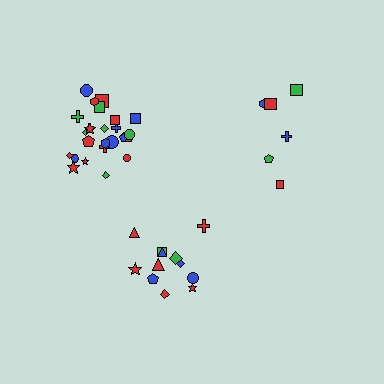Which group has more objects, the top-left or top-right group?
The top-left group.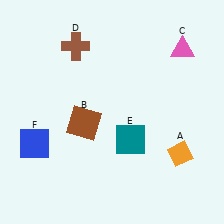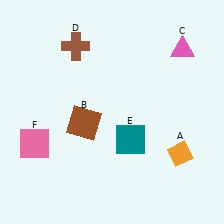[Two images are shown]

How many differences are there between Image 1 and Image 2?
There is 1 difference between the two images.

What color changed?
The square (F) changed from blue in Image 1 to pink in Image 2.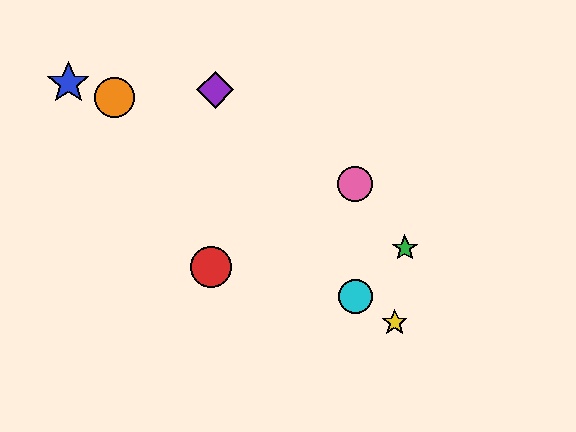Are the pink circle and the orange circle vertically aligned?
No, the pink circle is at x≈355 and the orange circle is at x≈114.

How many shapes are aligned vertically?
2 shapes (the cyan circle, the pink circle) are aligned vertically.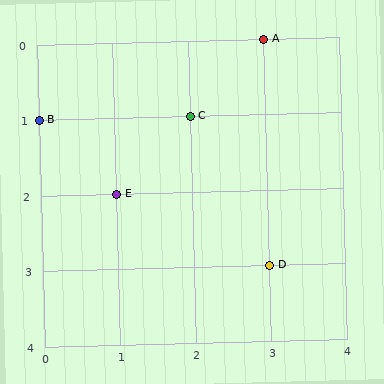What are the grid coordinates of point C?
Point C is at grid coordinates (2, 1).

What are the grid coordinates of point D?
Point D is at grid coordinates (3, 3).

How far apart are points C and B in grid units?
Points C and B are 2 columns apart.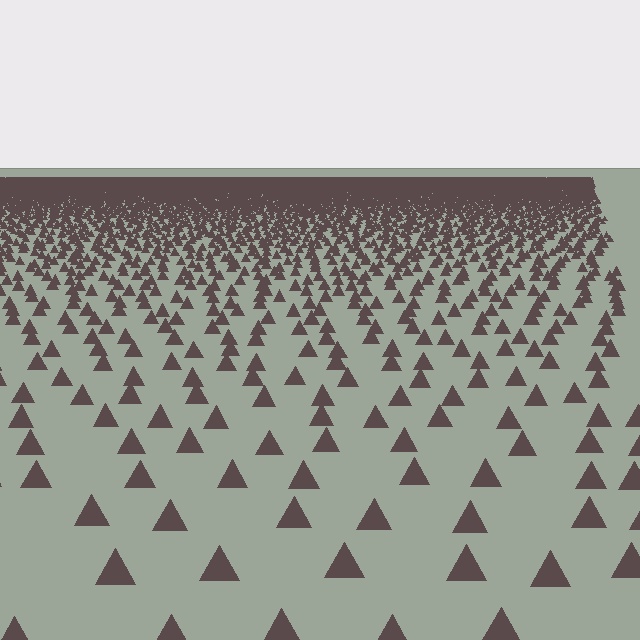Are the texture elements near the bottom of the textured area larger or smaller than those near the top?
Larger. Near the bottom, elements are closer to the viewer and appear at a bigger on-screen size.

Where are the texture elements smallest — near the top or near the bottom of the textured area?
Near the top.